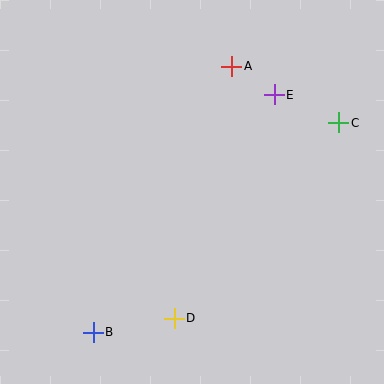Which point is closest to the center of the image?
Point E at (274, 95) is closest to the center.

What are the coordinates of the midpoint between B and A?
The midpoint between B and A is at (163, 199).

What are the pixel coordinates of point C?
Point C is at (339, 123).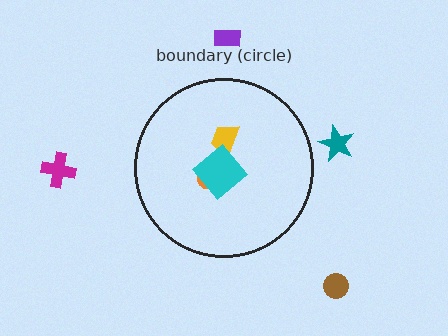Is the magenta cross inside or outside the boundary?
Outside.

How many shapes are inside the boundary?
3 inside, 4 outside.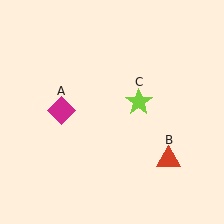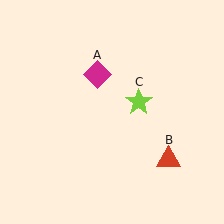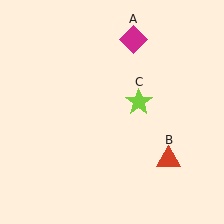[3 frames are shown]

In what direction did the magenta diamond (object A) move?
The magenta diamond (object A) moved up and to the right.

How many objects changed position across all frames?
1 object changed position: magenta diamond (object A).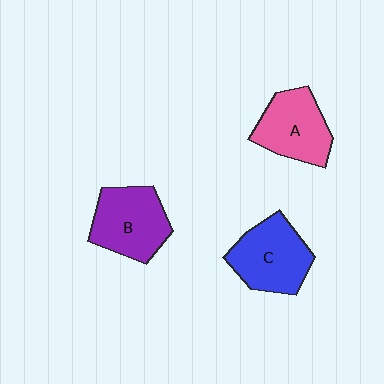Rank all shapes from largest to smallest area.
From largest to smallest: C (blue), B (purple), A (pink).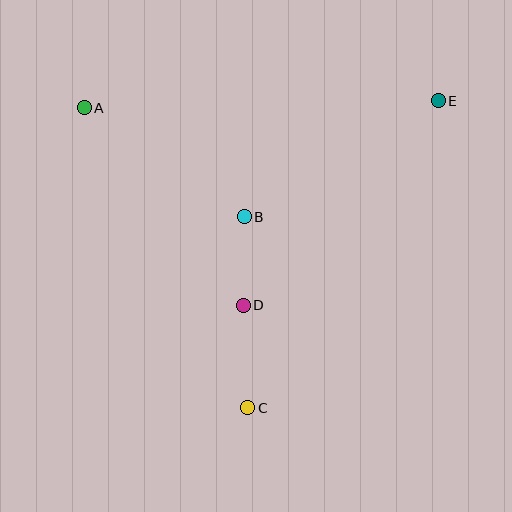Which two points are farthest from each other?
Points C and E are farthest from each other.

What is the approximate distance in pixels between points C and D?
The distance between C and D is approximately 103 pixels.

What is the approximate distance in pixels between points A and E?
The distance between A and E is approximately 354 pixels.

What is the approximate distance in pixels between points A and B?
The distance between A and B is approximately 194 pixels.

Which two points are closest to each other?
Points B and D are closest to each other.